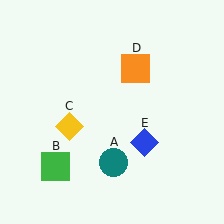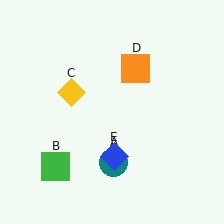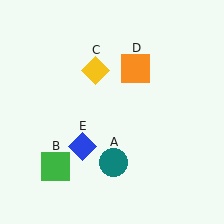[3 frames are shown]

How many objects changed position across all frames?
2 objects changed position: yellow diamond (object C), blue diamond (object E).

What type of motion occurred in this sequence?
The yellow diamond (object C), blue diamond (object E) rotated clockwise around the center of the scene.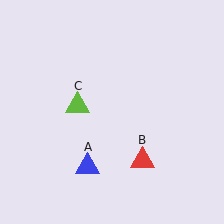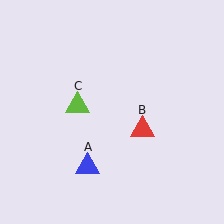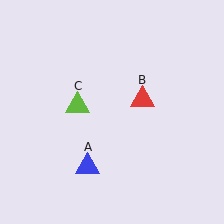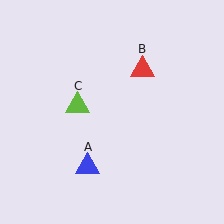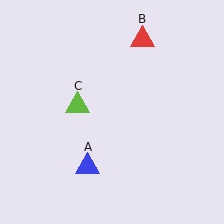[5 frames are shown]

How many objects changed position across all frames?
1 object changed position: red triangle (object B).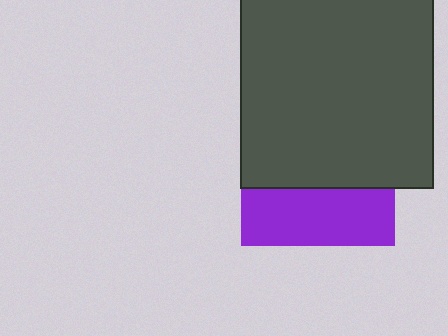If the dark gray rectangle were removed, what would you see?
You would see the complete purple square.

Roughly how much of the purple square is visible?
A small part of it is visible (roughly 36%).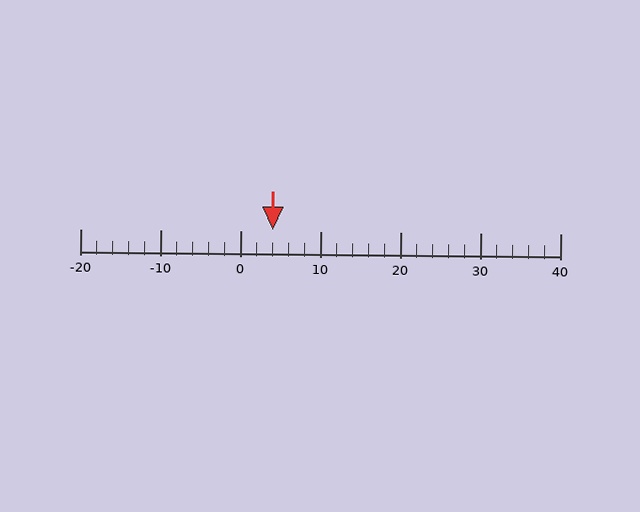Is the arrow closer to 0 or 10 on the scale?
The arrow is closer to 0.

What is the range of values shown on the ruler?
The ruler shows values from -20 to 40.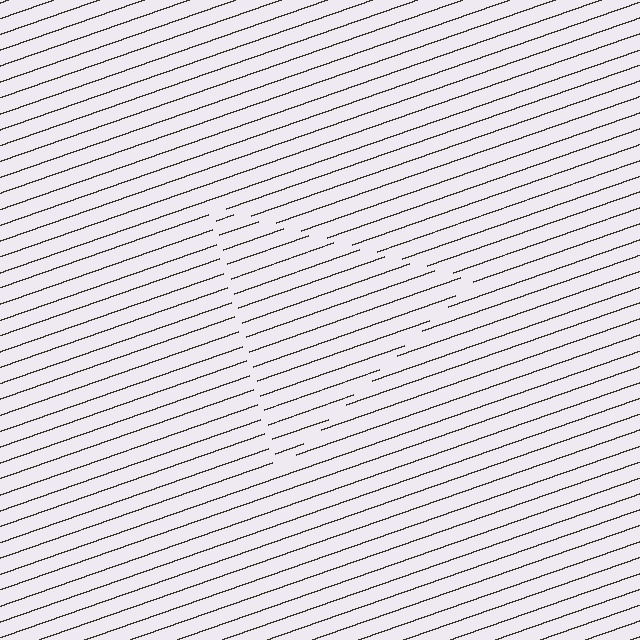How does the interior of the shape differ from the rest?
The interior of the shape contains the same grating, shifted by half a period — the contour is defined by the phase discontinuity where line-ends from the inner and outer gratings abut.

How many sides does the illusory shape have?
3 sides — the line-ends trace a triangle.